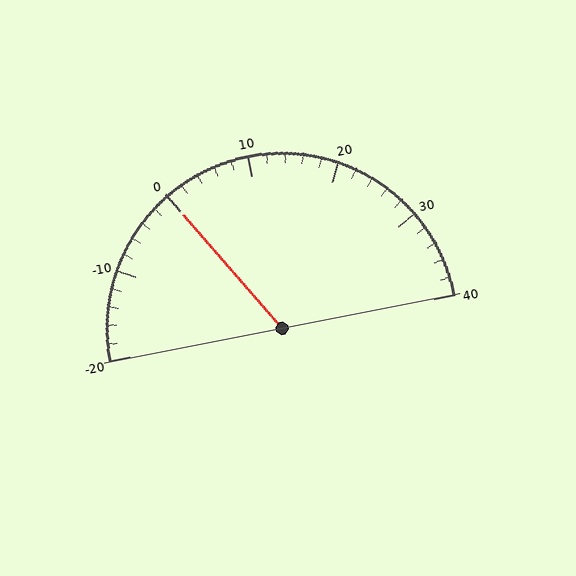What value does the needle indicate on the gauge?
The needle indicates approximately 0.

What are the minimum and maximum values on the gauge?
The gauge ranges from -20 to 40.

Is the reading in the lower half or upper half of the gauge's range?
The reading is in the lower half of the range (-20 to 40).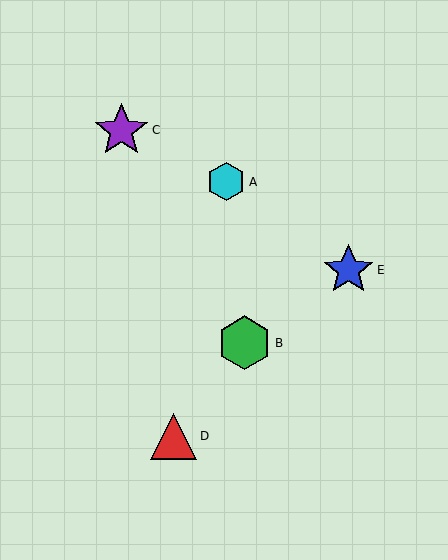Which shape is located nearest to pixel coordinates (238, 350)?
The green hexagon (labeled B) at (245, 343) is nearest to that location.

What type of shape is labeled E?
Shape E is a blue star.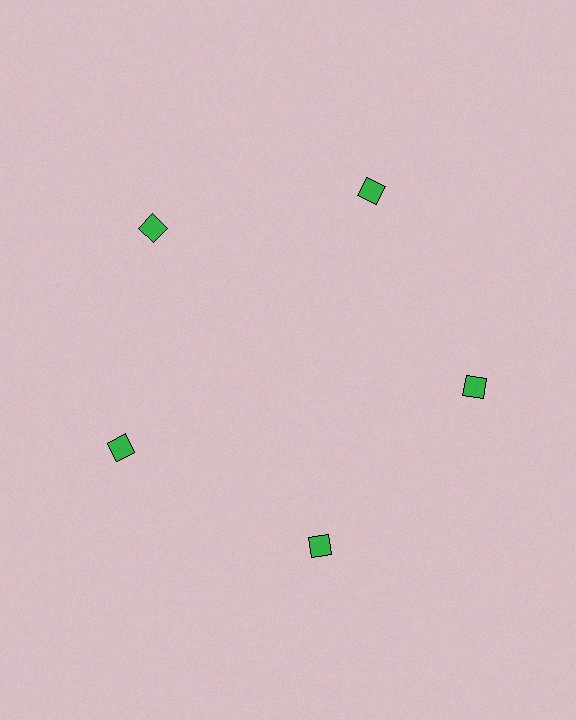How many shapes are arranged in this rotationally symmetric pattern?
There are 5 shapes, arranged in 5 groups of 1.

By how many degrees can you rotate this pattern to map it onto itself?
The pattern maps onto itself every 72 degrees of rotation.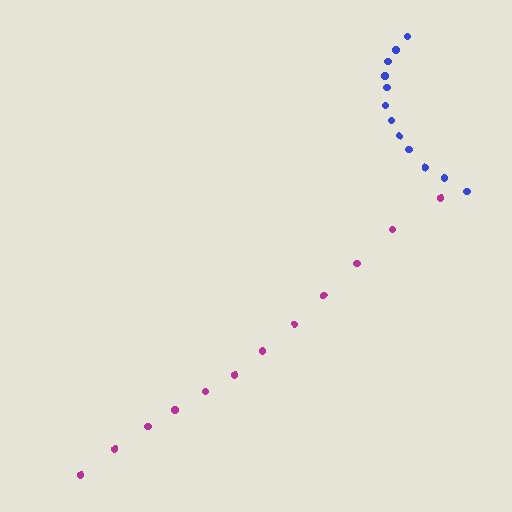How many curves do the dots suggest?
There are 2 distinct paths.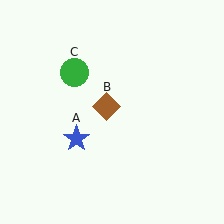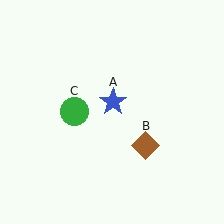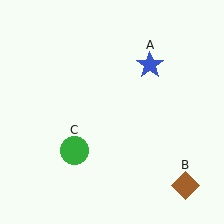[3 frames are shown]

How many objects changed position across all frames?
3 objects changed position: blue star (object A), brown diamond (object B), green circle (object C).